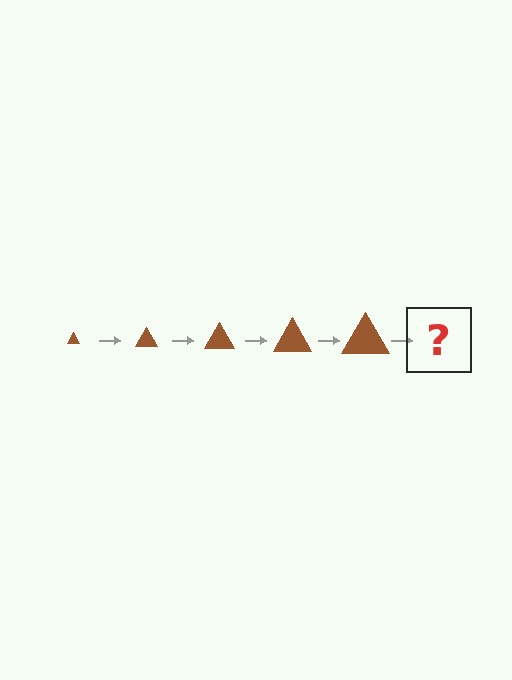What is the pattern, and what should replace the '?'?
The pattern is that the triangle gets progressively larger each step. The '?' should be a brown triangle, larger than the previous one.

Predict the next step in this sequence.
The next step is a brown triangle, larger than the previous one.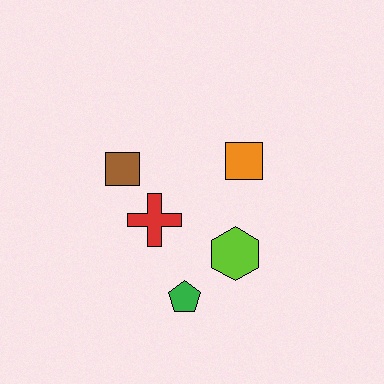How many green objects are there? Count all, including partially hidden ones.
There is 1 green object.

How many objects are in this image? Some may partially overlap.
There are 5 objects.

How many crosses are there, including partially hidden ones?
There is 1 cross.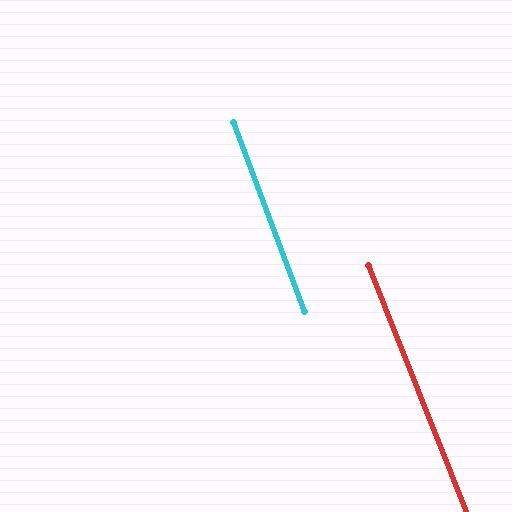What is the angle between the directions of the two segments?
Approximately 1 degree.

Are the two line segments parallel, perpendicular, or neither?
Parallel — their directions differ by only 1.1°.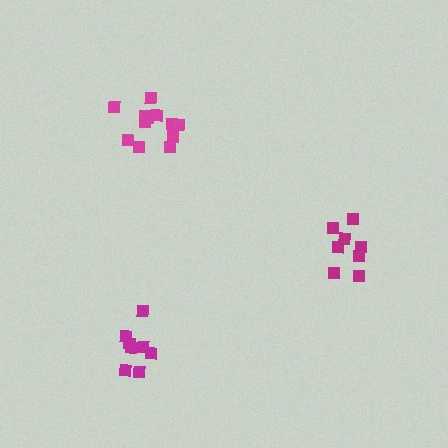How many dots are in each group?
Group 1: 8 dots, Group 2: 12 dots, Group 3: 8 dots (28 total).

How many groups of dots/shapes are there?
There are 3 groups.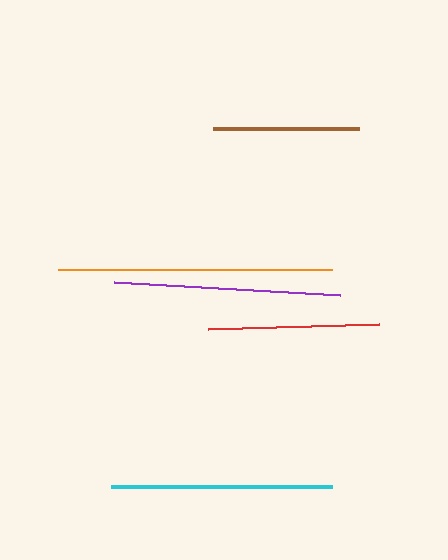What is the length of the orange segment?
The orange segment is approximately 274 pixels long.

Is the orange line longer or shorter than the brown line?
The orange line is longer than the brown line.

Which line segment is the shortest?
The brown line is the shortest at approximately 146 pixels.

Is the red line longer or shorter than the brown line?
The red line is longer than the brown line.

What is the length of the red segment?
The red segment is approximately 171 pixels long.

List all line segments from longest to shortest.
From longest to shortest: orange, purple, cyan, red, brown.